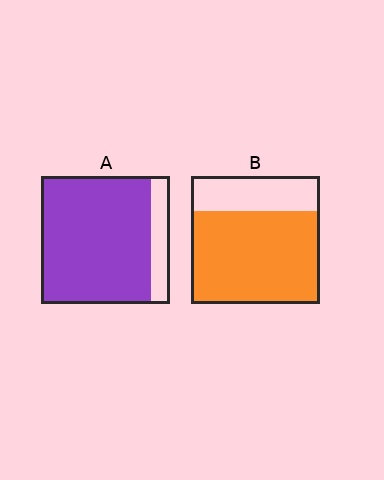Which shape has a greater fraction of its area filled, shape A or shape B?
Shape A.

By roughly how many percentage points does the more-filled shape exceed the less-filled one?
By roughly 15 percentage points (A over B).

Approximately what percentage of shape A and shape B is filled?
A is approximately 85% and B is approximately 75%.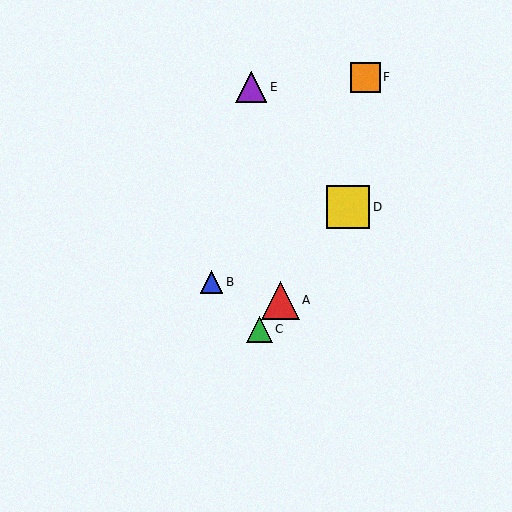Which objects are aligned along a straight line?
Objects A, C, D are aligned along a straight line.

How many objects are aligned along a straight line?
3 objects (A, C, D) are aligned along a straight line.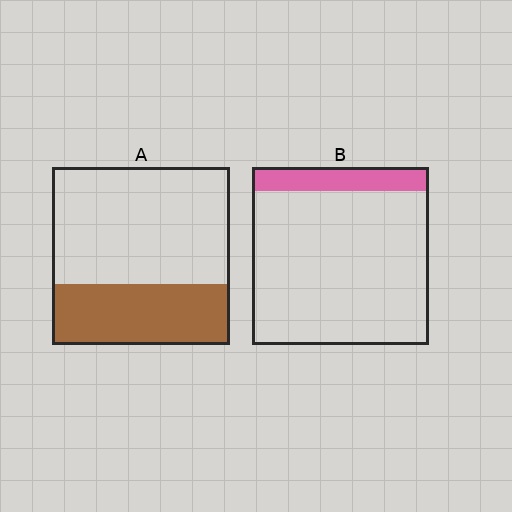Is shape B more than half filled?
No.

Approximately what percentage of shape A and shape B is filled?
A is approximately 35% and B is approximately 15%.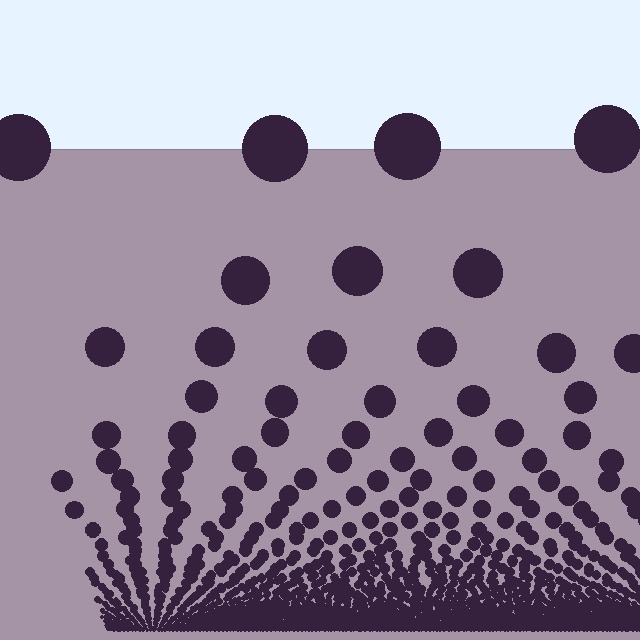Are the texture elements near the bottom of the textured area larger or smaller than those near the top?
Smaller. The gradient is inverted — elements near the bottom are smaller and denser.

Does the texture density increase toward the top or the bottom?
Density increases toward the bottom.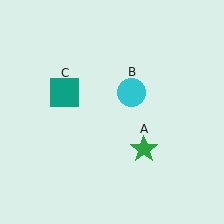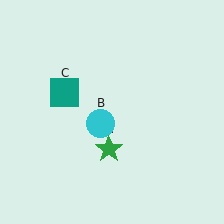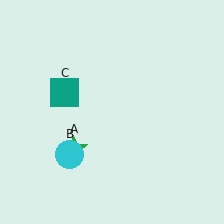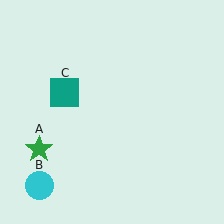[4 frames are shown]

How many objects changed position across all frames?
2 objects changed position: green star (object A), cyan circle (object B).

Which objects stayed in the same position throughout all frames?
Teal square (object C) remained stationary.